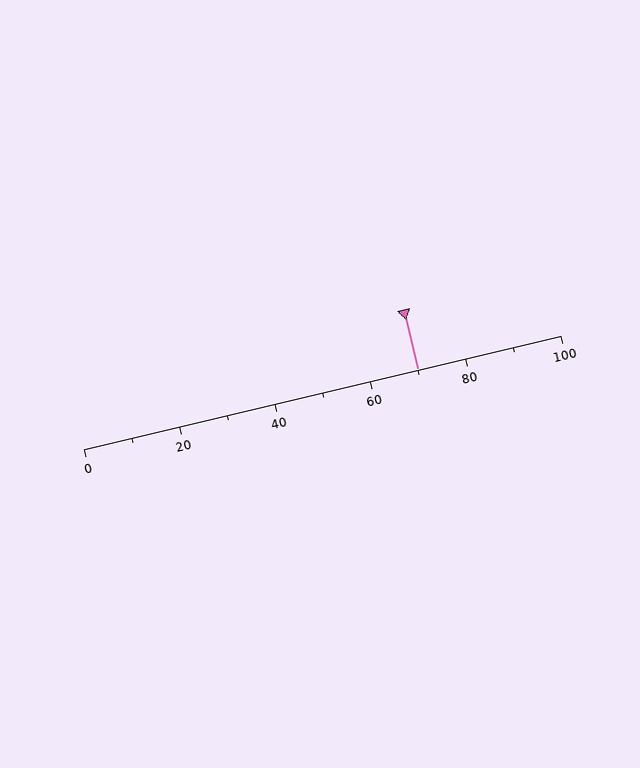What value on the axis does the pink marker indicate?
The marker indicates approximately 70.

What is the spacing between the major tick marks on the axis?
The major ticks are spaced 20 apart.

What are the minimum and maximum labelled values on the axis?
The axis runs from 0 to 100.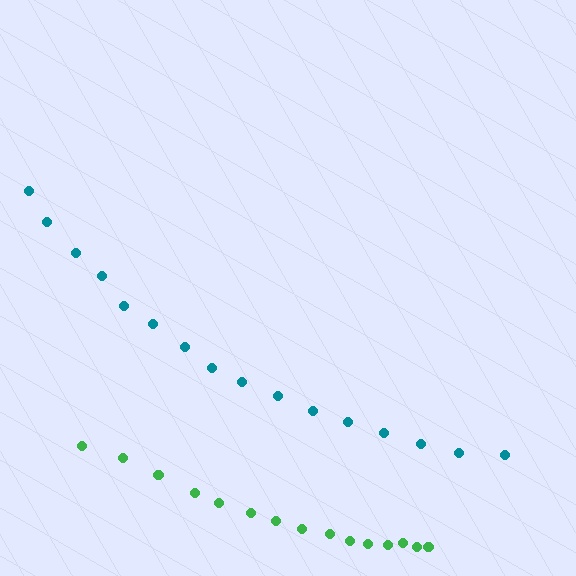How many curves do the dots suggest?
There are 2 distinct paths.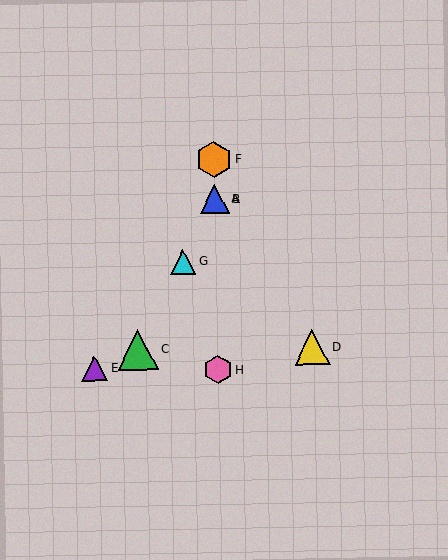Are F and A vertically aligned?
Yes, both are at x≈214.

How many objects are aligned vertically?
4 objects (A, B, F, H) are aligned vertically.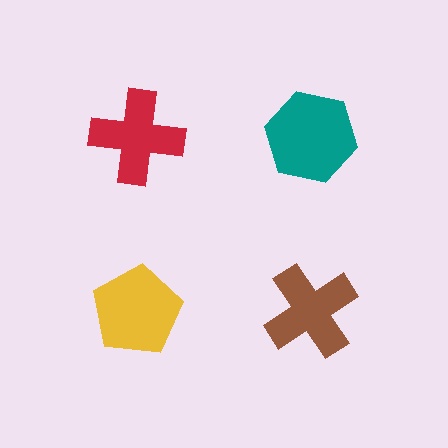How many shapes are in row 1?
2 shapes.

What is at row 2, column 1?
A yellow pentagon.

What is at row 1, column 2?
A teal hexagon.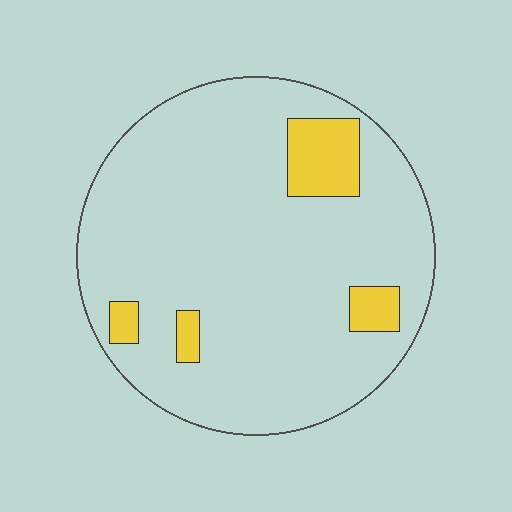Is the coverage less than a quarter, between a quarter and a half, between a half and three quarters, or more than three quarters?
Less than a quarter.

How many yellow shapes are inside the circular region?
4.